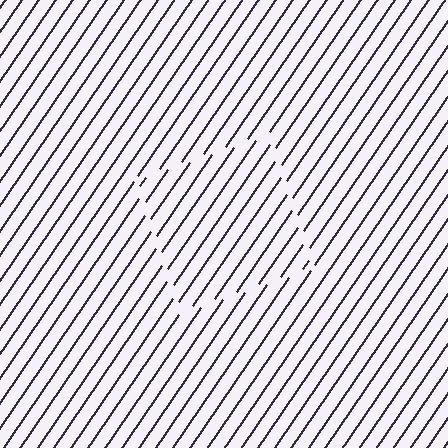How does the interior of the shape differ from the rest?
The interior of the shape contains the same grating, shifted by half a period — the contour is defined by the phase discontinuity where line-ends from the inner and outer gratings abut.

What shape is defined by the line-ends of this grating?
An illusory square. The interior of the shape contains the same grating, shifted by half a period — the contour is defined by the phase discontinuity where line-ends from the inner and outer gratings abut.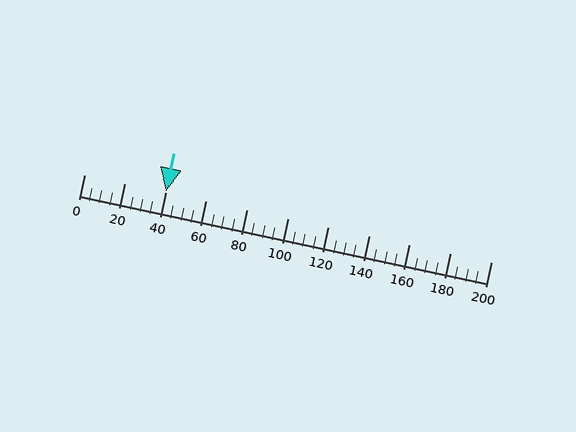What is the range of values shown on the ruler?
The ruler shows values from 0 to 200.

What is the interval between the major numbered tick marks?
The major tick marks are spaced 20 units apart.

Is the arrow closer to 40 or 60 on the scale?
The arrow is closer to 40.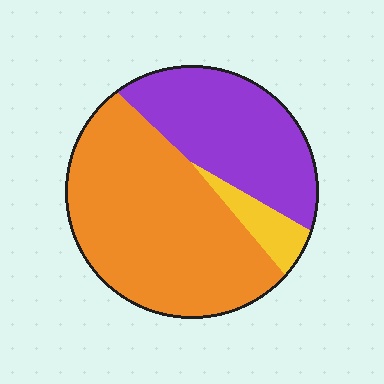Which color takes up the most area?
Orange, at roughly 60%.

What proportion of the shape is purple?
Purple covers 35% of the shape.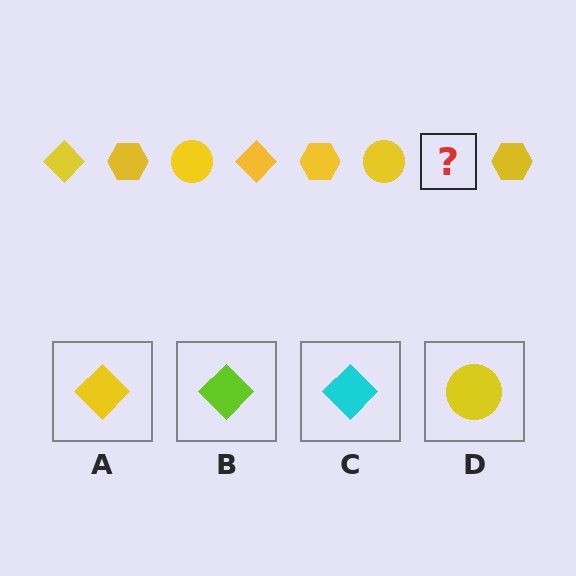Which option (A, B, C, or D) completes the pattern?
A.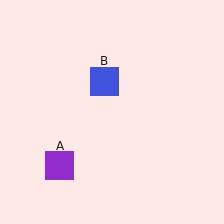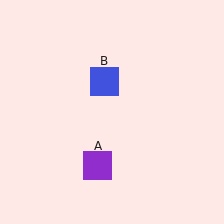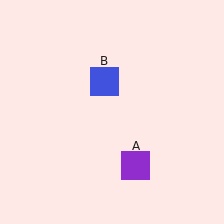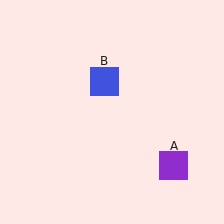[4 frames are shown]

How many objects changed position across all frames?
1 object changed position: purple square (object A).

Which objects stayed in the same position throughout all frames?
Blue square (object B) remained stationary.